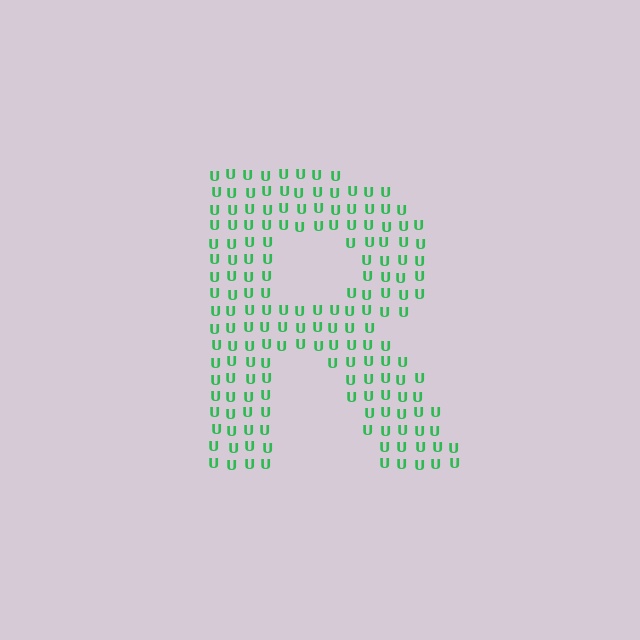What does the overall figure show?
The overall figure shows the letter R.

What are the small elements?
The small elements are letter U's.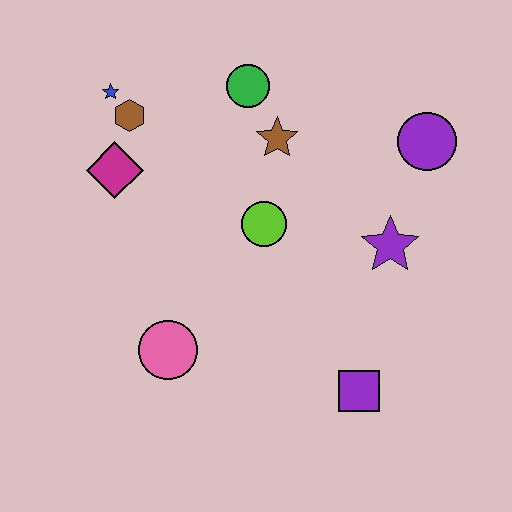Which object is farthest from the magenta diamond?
The purple square is farthest from the magenta diamond.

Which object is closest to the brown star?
The green circle is closest to the brown star.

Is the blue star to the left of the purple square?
Yes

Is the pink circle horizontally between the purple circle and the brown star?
No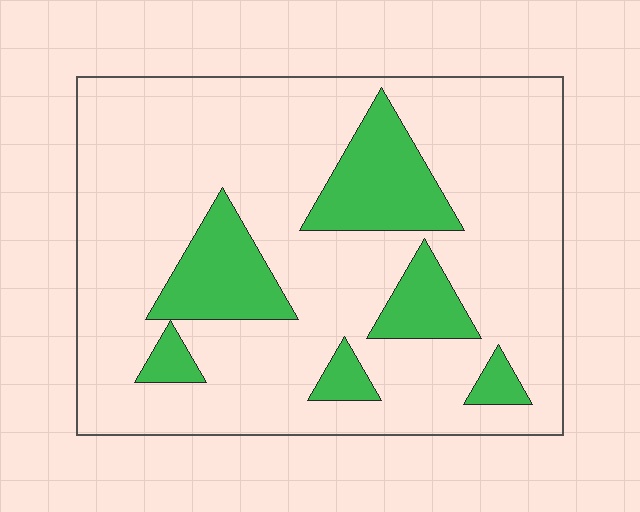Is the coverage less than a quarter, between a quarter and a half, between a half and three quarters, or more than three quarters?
Less than a quarter.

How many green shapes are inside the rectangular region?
6.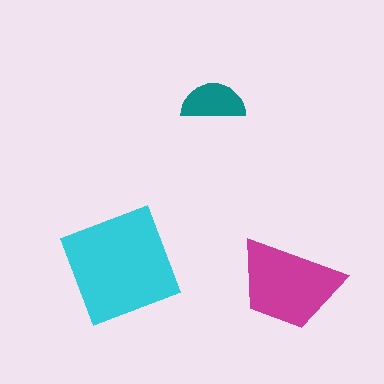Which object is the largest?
The cyan square.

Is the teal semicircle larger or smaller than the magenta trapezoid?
Smaller.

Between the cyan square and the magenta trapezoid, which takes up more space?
The cyan square.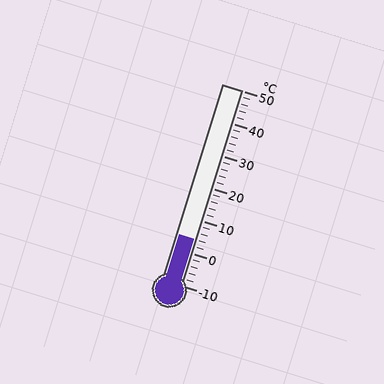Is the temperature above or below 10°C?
The temperature is below 10°C.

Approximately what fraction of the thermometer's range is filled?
The thermometer is filled to approximately 25% of its range.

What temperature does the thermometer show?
The thermometer shows approximately 4°C.